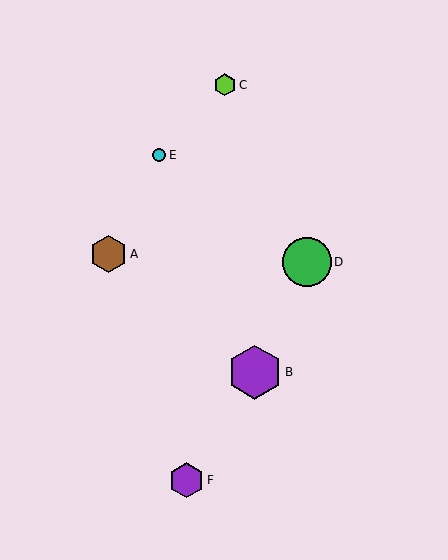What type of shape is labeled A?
Shape A is a brown hexagon.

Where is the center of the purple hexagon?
The center of the purple hexagon is at (187, 480).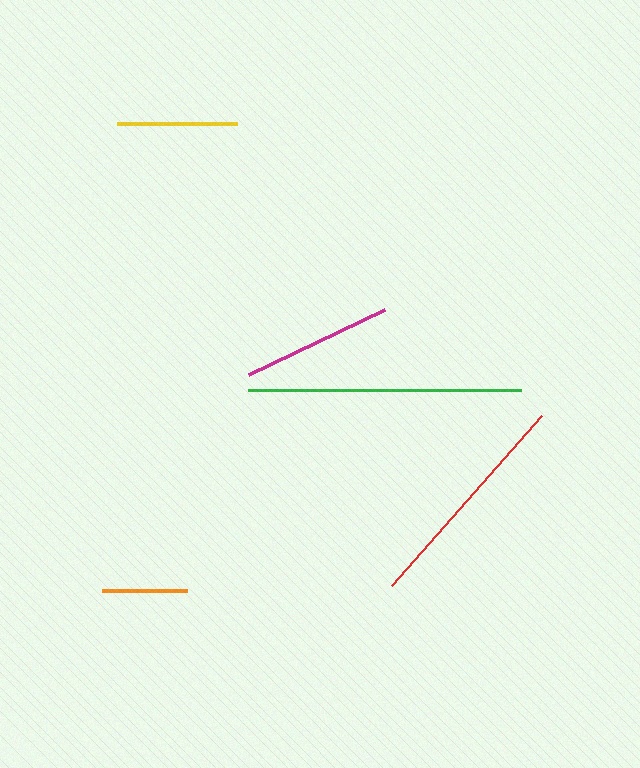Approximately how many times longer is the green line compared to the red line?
The green line is approximately 1.2 times the length of the red line.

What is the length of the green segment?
The green segment is approximately 273 pixels long.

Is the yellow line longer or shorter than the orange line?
The yellow line is longer than the orange line.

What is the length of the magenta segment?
The magenta segment is approximately 151 pixels long.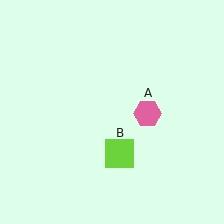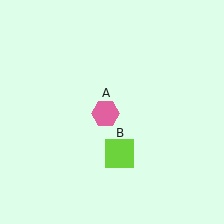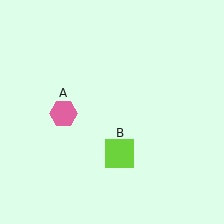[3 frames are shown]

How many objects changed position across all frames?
1 object changed position: pink hexagon (object A).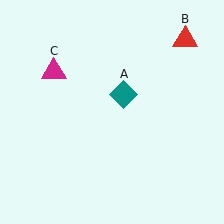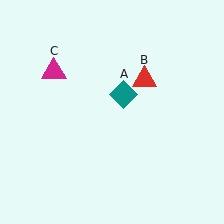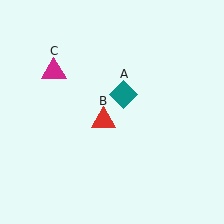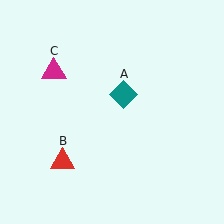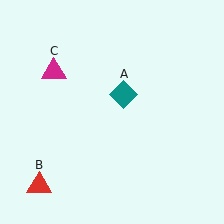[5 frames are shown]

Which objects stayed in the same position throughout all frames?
Teal diamond (object A) and magenta triangle (object C) remained stationary.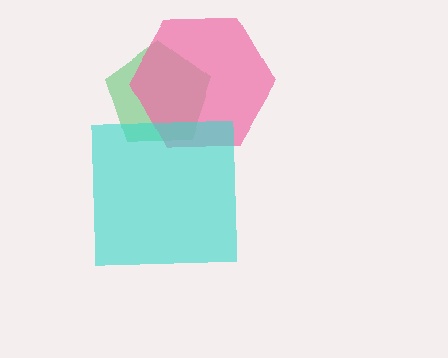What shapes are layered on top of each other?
The layered shapes are: a green pentagon, a pink hexagon, a cyan square.